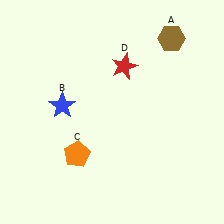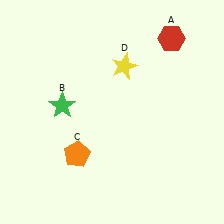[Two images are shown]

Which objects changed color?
A changed from brown to red. B changed from blue to green. D changed from red to yellow.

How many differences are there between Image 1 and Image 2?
There are 3 differences between the two images.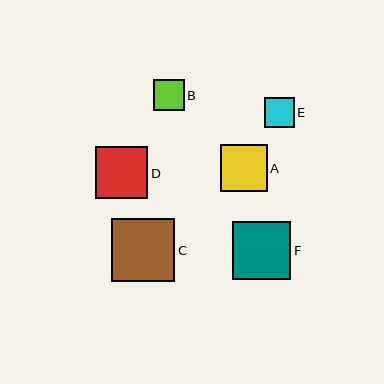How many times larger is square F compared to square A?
Square F is approximately 1.2 times the size of square A.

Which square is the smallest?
Square E is the smallest with a size of approximately 30 pixels.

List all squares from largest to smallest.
From largest to smallest: C, F, D, A, B, E.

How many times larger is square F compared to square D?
Square F is approximately 1.1 times the size of square D.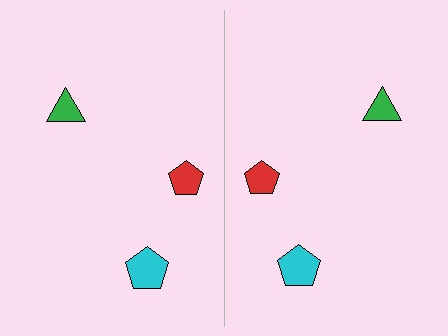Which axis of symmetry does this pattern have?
The pattern has a vertical axis of symmetry running through the center of the image.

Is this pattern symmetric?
Yes, this pattern has bilateral (reflection) symmetry.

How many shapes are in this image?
There are 6 shapes in this image.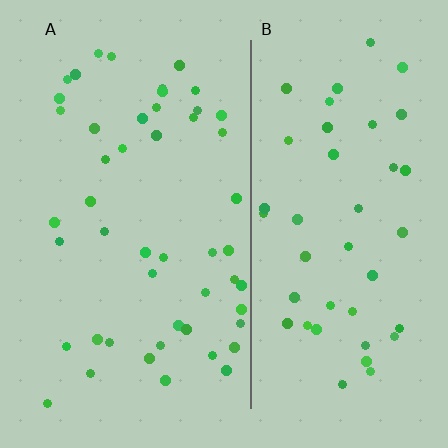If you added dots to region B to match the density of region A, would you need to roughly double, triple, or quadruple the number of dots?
Approximately double.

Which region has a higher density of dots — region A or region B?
A (the left).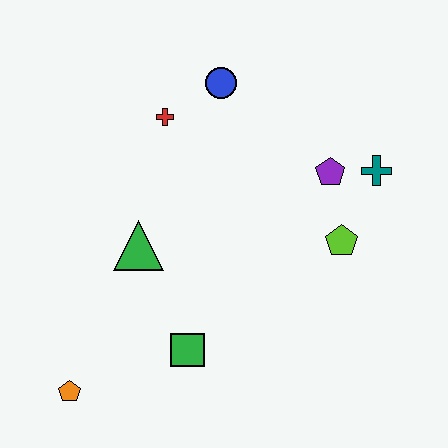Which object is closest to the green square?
The green triangle is closest to the green square.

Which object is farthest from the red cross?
The orange pentagon is farthest from the red cross.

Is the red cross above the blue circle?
No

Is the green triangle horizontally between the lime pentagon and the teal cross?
No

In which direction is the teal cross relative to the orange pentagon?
The teal cross is to the right of the orange pentagon.